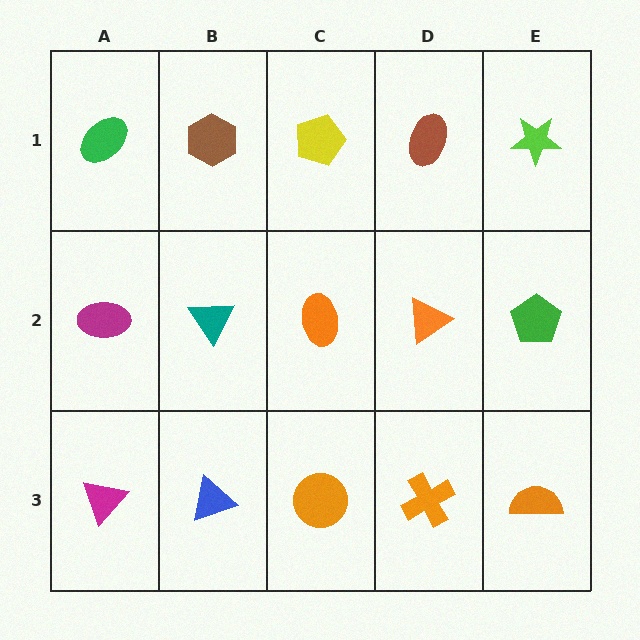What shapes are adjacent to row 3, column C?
An orange ellipse (row 2, column C), a blue triangle (row 3, column B), an orange cross (row 3, column D).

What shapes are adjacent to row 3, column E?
A green pentagon (row 2, column E), an orange cross (row 3, column D).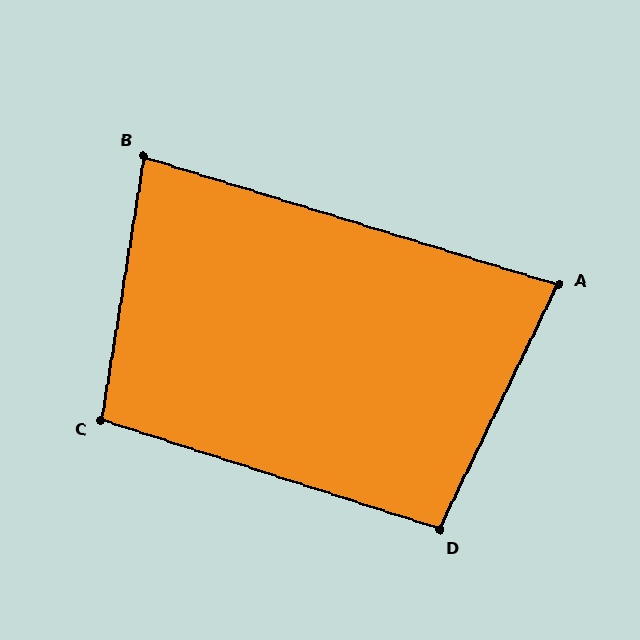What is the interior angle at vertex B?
Approximately 82 degrees (acute).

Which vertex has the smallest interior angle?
A, at approximately 81 degrees.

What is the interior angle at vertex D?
Approximately 98 degrees (obtuse).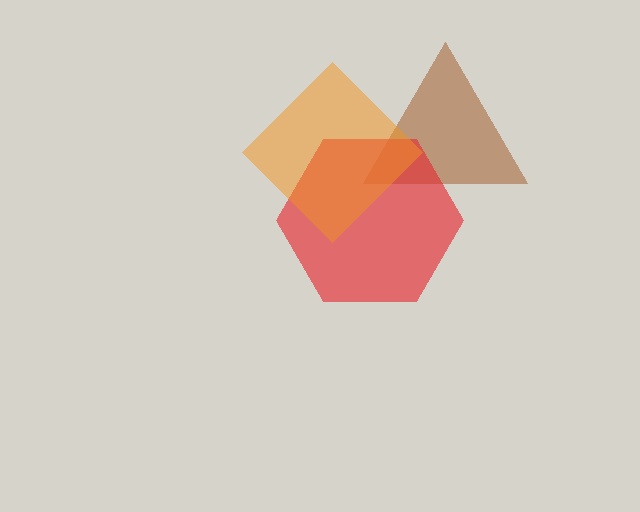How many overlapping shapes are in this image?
There are 3 overlapping shapes in the image.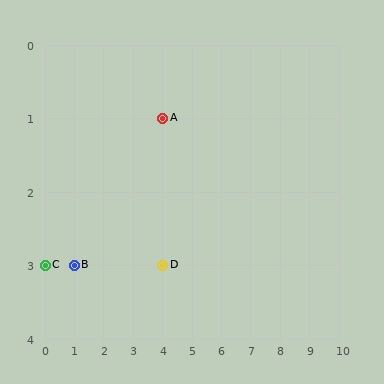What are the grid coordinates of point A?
Point A is at grid coordinates (4, 1).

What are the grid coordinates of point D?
Point D is at grid coordinates (4, 3).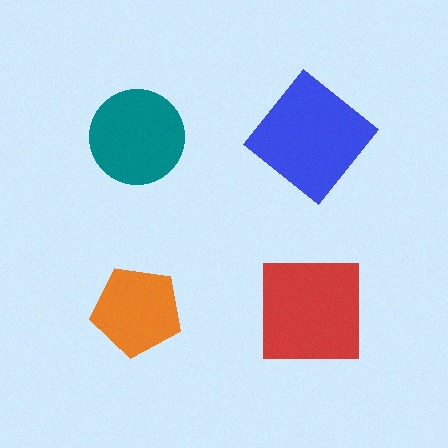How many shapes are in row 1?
2 shapes.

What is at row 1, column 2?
A blue diamond.